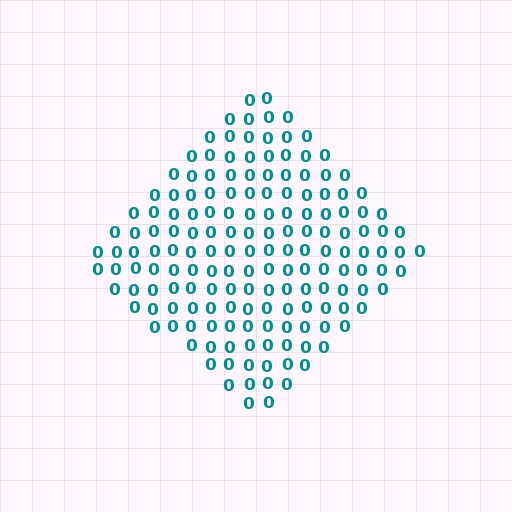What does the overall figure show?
The overall figure shows a diamond.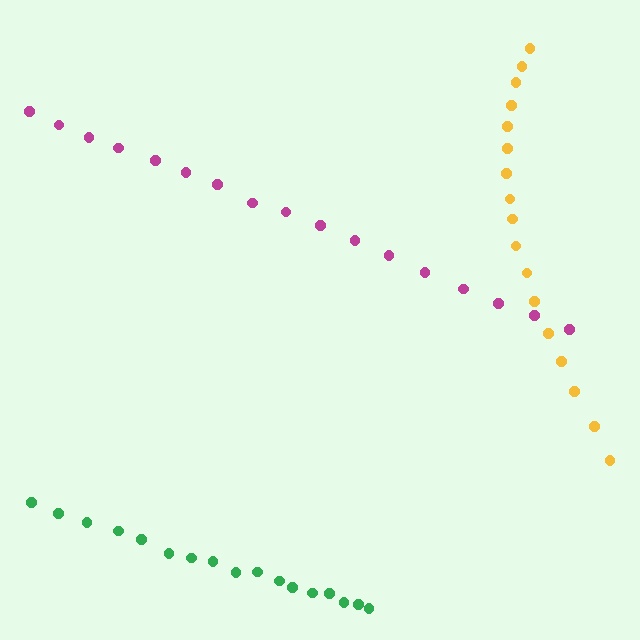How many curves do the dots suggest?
There are 3 distinct paths.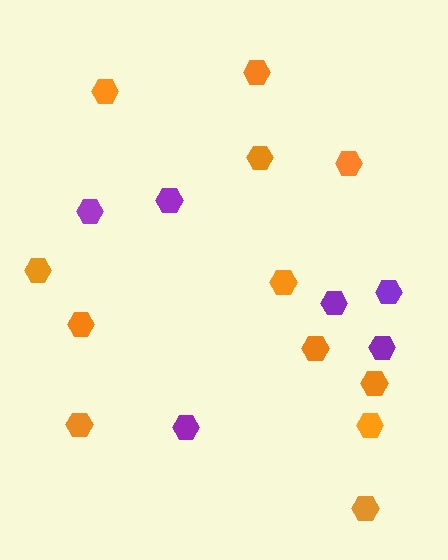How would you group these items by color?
There are 2 groups: one group of purple hexagons (6) and one group of orange hexagons (12).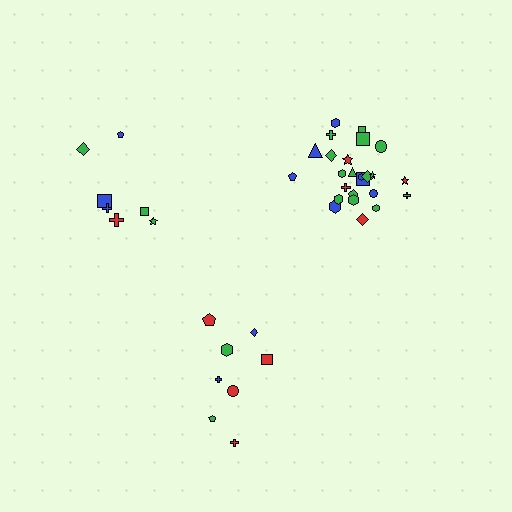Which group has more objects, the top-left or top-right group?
The top-right group.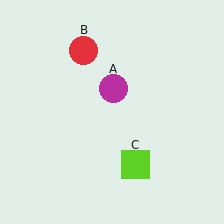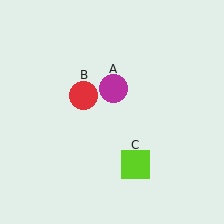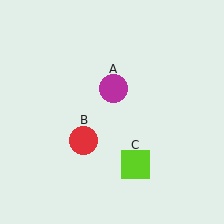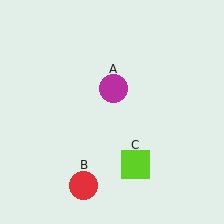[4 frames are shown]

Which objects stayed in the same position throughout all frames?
Magenta circle (object A) and lime square (object C) remained stationary.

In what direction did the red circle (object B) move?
The red circle (object B) moved down.